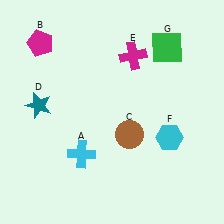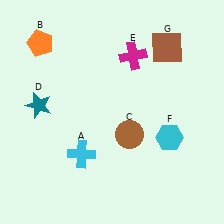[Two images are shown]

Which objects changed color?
B changed from magenta to orange. G changed from green to brown.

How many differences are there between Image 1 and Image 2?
There are 2 differences between the two images.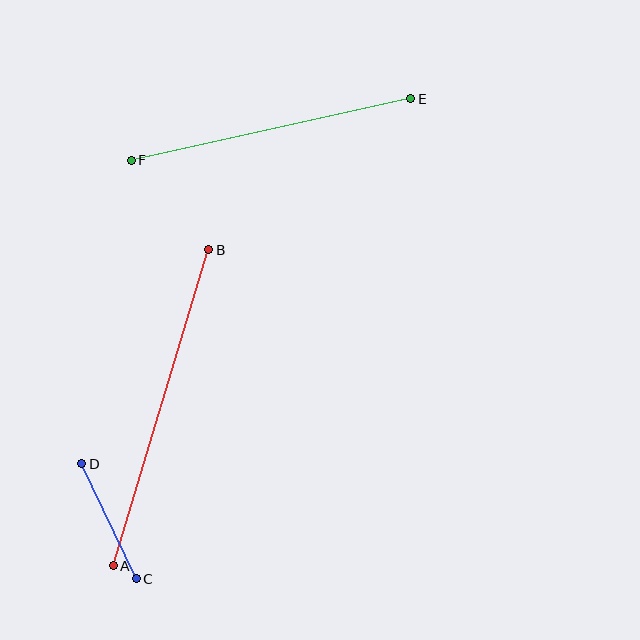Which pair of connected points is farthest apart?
Points A and B are farthest apart.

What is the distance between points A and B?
The distance is approximately 330 pixels.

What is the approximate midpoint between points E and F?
The midpoint is at approximately (271, 130) pixels.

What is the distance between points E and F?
The distance is approximately 286 pixels.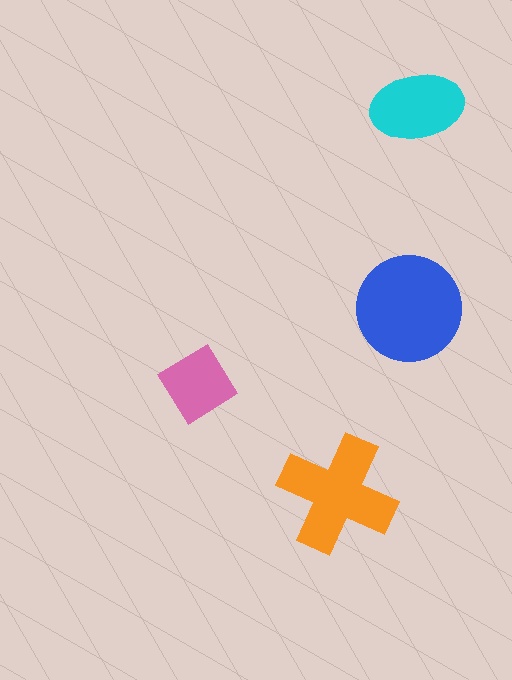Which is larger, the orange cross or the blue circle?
The blue circle.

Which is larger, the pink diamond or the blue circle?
The blue circle.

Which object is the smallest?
The pink diamond.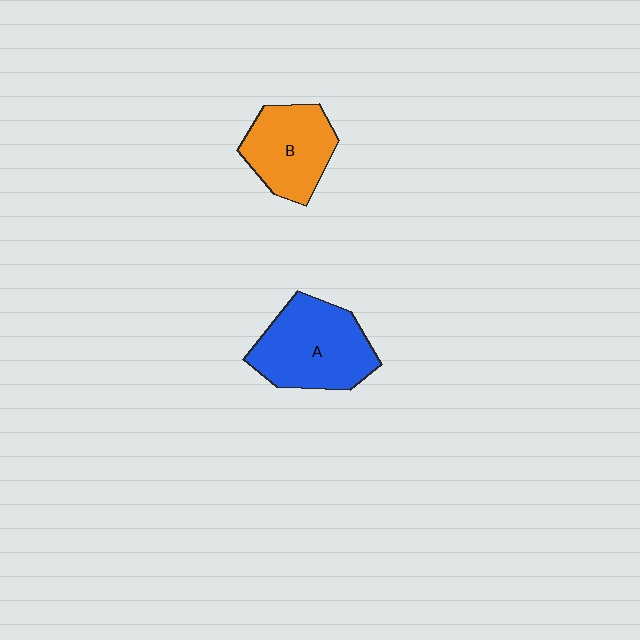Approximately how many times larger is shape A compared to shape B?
Approximately 1.3 times.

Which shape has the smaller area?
Shape B (orange).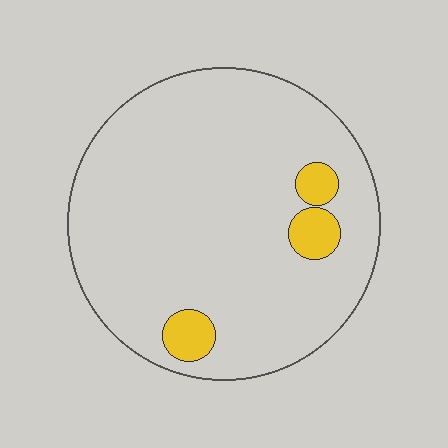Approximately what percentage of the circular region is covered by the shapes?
Approximately 10%.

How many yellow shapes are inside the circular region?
3.